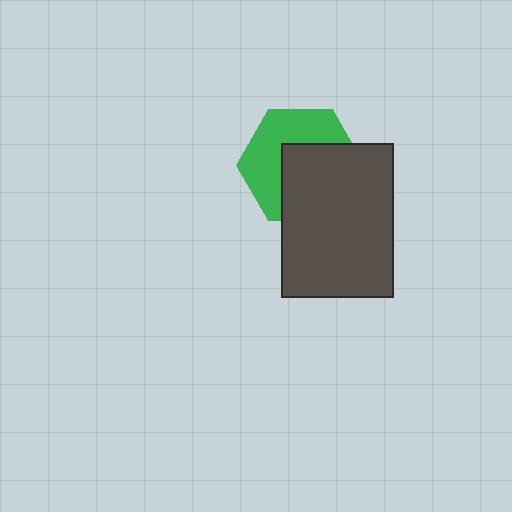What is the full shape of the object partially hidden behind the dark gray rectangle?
The partially hidden object is a green hexagon.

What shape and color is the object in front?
The object in front is a dark gray rectangle.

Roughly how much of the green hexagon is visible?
About half of it is visible (roughly 50%).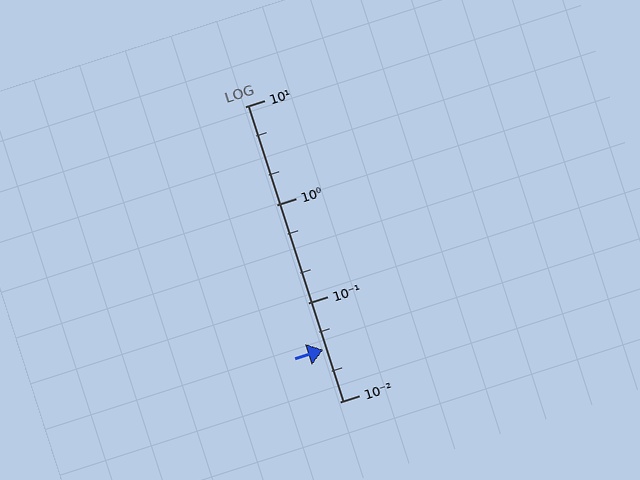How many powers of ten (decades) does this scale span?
The scale spans 3 decades, from 0.01 to 10.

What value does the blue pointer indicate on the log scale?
The pointer indicates approximately 0.034.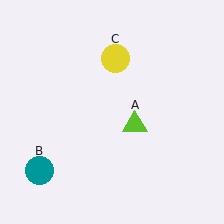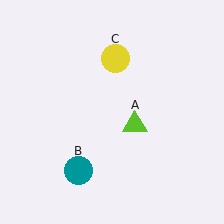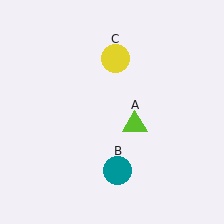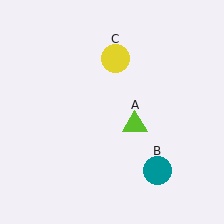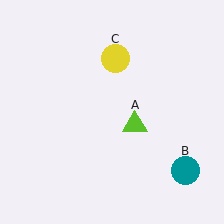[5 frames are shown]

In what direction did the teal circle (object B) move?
The teal circle (object B) moved right.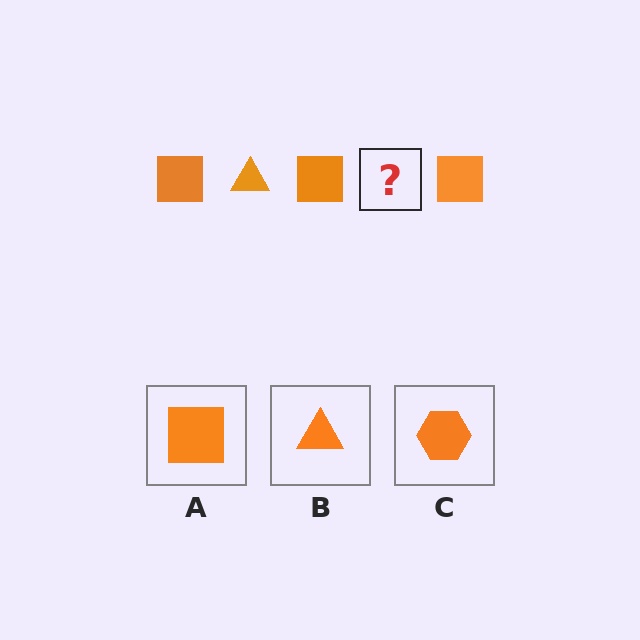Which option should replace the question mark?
Option B.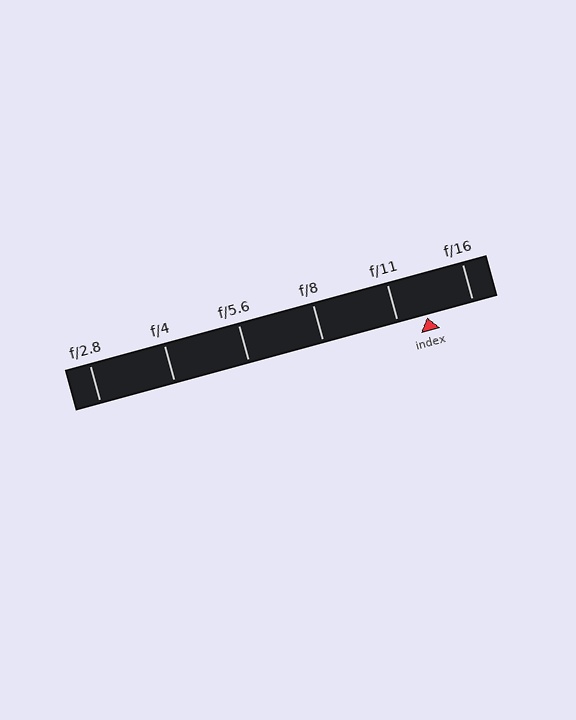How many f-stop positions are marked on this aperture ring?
There are 6 f-stop positions marked.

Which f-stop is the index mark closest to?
The index mark is closest to f/11.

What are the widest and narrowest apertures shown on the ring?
The widest aperture shown is f/2.8 and the narrowest is f/16.